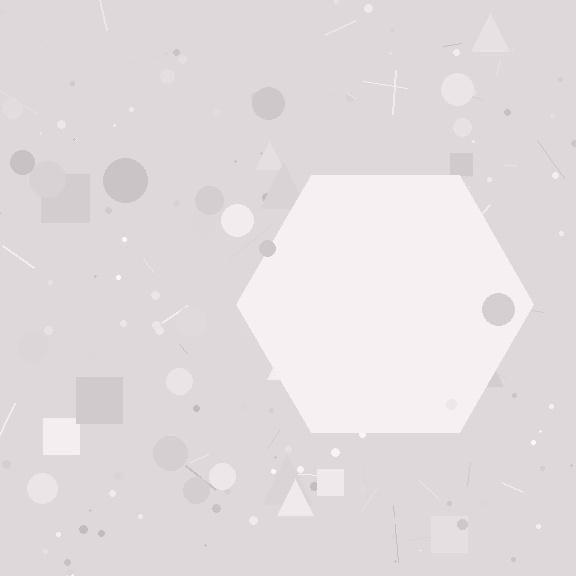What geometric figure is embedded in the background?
A hexagon is embedded in the background.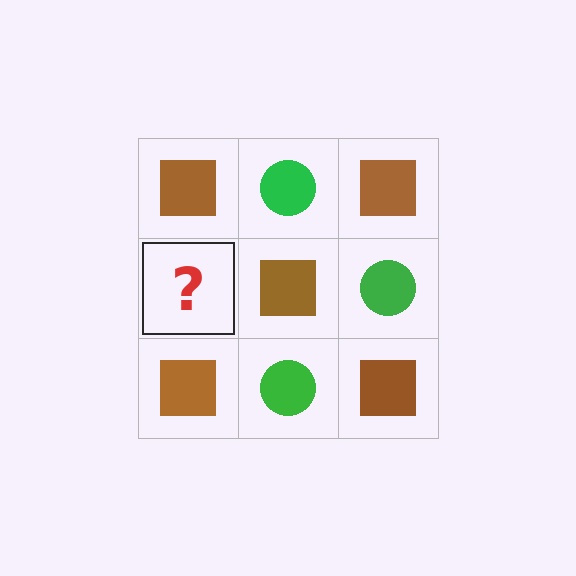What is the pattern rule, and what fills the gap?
The rule is that it alternates brown square and green circle in a checkerboard pattern. The gap should be filled with a green circle.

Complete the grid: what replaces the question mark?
The question mark should be replaced with a green circle.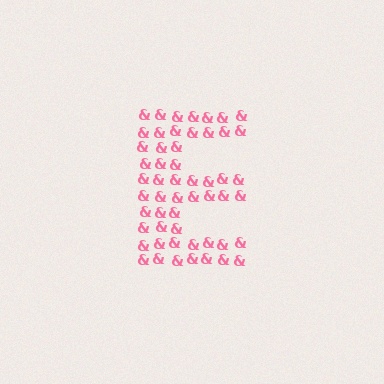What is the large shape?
The large shape is the letter E.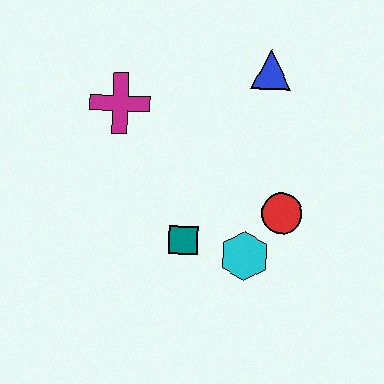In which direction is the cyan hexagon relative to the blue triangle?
The cyan hexagon is below the blue triangle.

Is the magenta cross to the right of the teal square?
No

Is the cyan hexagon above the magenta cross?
No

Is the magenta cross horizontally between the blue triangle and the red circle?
No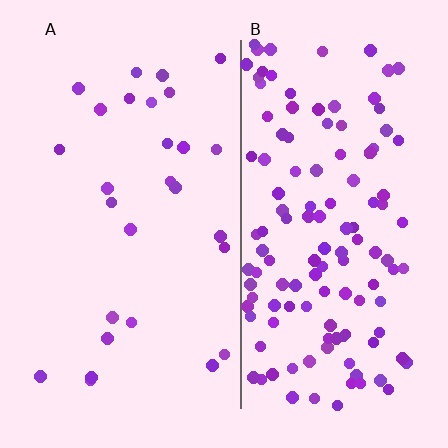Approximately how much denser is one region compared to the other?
Approximately 4.6× — region B over region A.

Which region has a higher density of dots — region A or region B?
B (the right).